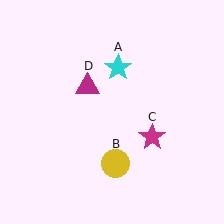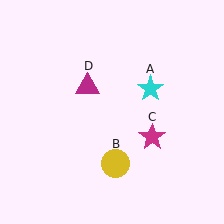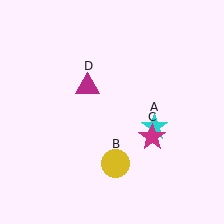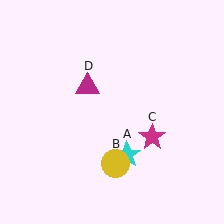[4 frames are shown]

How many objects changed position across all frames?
1 object changed position: cyan star (object A).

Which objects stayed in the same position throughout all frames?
Yellow circle (object B) and magenta star (object C) and magenta triangle (object D) remained stationary.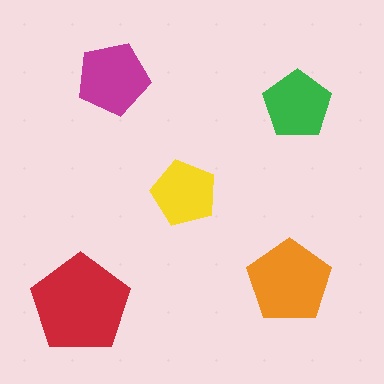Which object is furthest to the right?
The green pentagon is rightmost.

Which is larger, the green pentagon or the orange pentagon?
The orange one.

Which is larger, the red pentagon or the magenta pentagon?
The red one.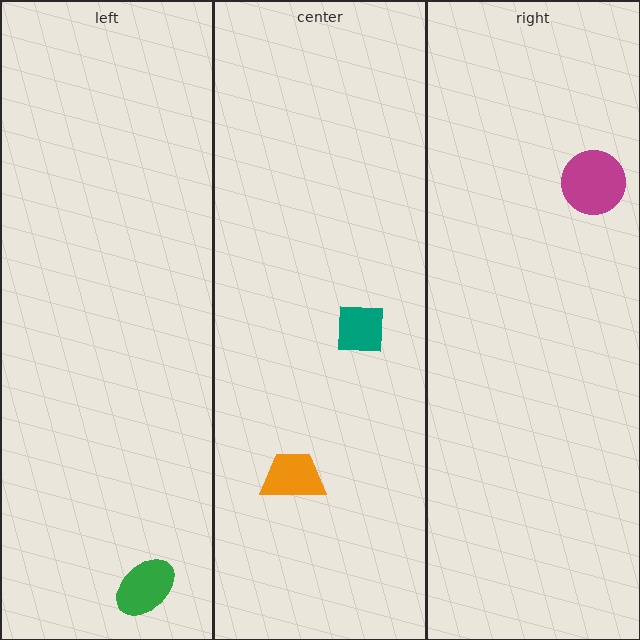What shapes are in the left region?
The green ellipse.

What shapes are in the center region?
The teal square, the orange trapezoid.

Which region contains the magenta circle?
The right region.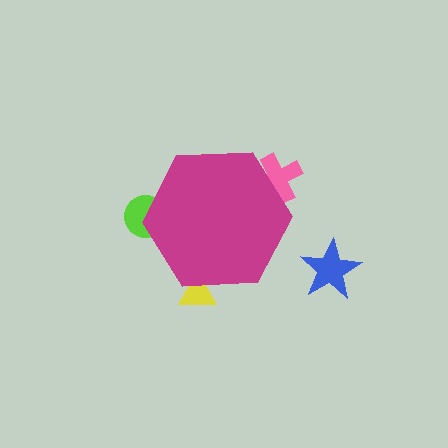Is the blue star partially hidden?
No, the blue star is fully visible.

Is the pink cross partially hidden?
Yes, the pink cross is partially hidden behind the magenta hexagon.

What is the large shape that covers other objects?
A magenta hexagon.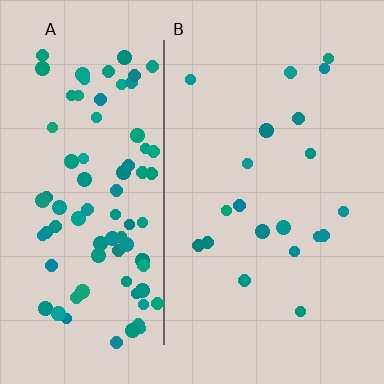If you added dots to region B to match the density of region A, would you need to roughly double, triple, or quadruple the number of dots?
Approximately quadruple.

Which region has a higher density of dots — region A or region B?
A (the left).